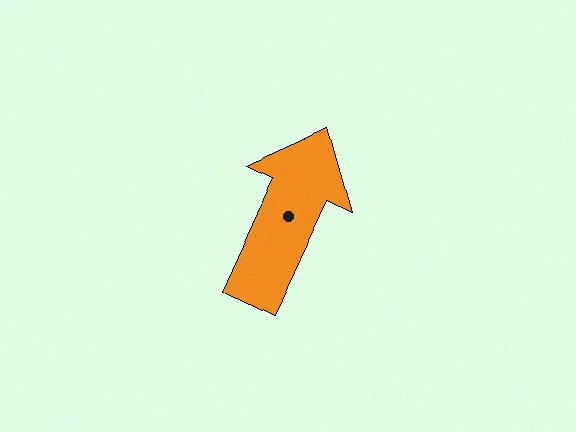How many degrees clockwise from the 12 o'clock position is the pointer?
Approximately 25 degrees.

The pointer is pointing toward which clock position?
Roughly 1 o'clock.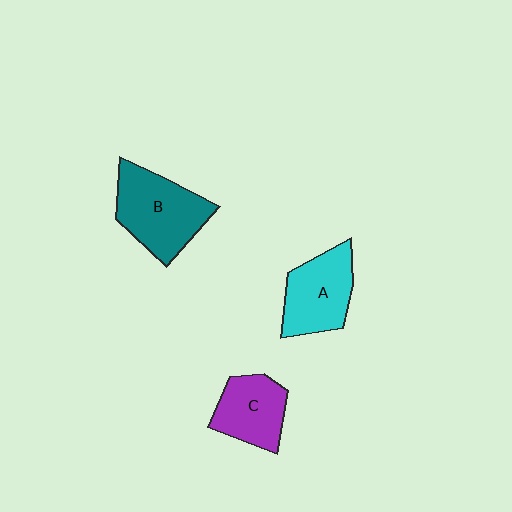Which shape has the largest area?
Shape B (teal).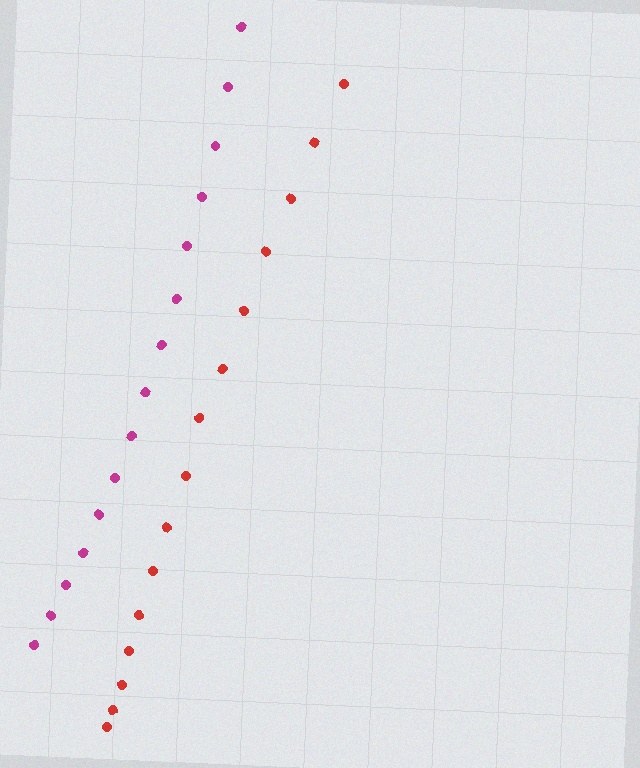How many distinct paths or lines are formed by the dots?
There are 2 distinct paths.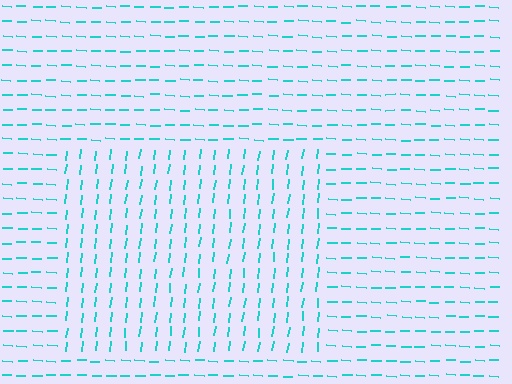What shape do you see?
I see a rectangle.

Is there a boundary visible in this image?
Yes, there is a texture boundary formed by a change in line orientation.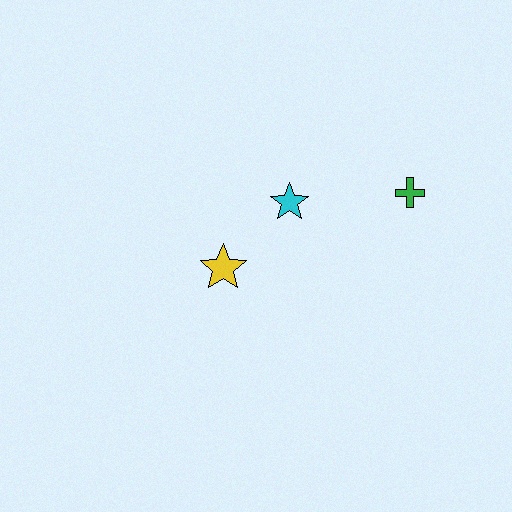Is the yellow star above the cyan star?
No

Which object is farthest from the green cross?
The yellow star is farthest from the green cross.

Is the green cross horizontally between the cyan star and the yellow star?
No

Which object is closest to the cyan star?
The yellow star is closest to the cyan star.